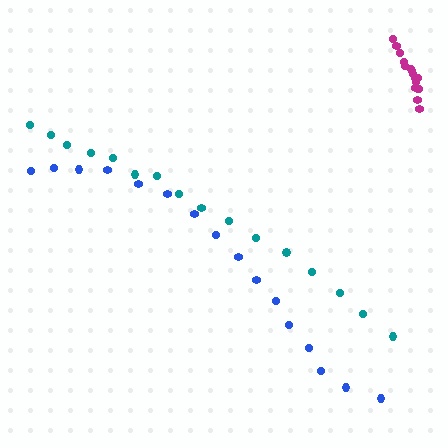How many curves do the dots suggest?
There are 3 distinct paths.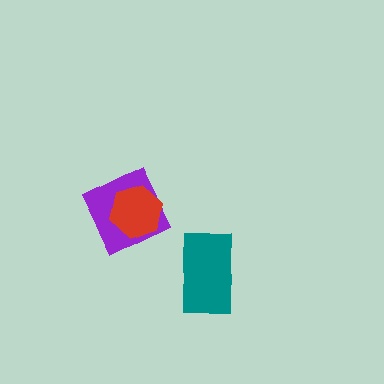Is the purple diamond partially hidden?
Yes, it is partially covered by another shape.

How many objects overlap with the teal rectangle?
0 objects overlap with the teal rectangle.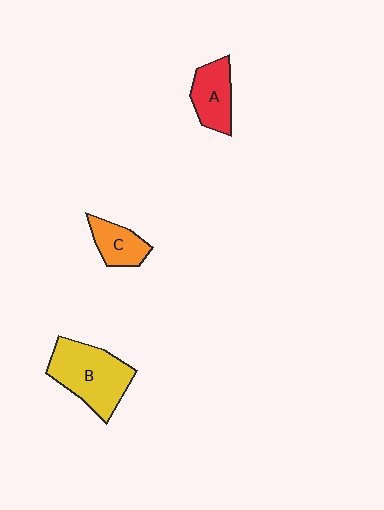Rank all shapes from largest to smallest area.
From largest to smallest: B (yellow), A (red), C (orange).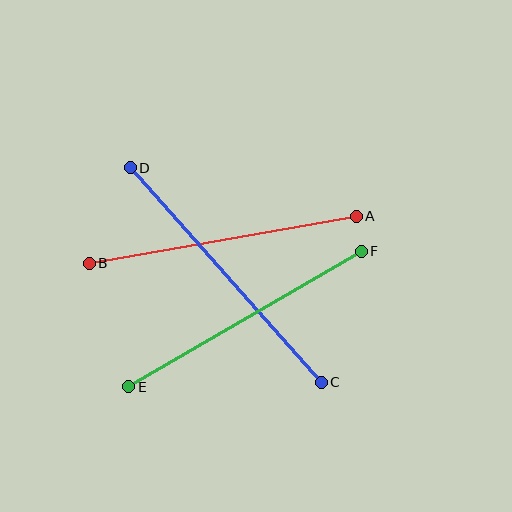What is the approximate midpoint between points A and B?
The midpoint is at approximately (223, 240) pixels.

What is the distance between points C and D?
The distance is approximately 287 pixels.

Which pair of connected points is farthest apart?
Points C and D are farthest apart.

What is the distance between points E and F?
The distance is approximately 269 pixels.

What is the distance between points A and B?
The distance is approximately 271 pixels.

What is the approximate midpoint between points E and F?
The midpoint is at approximately (245, 319) pixels.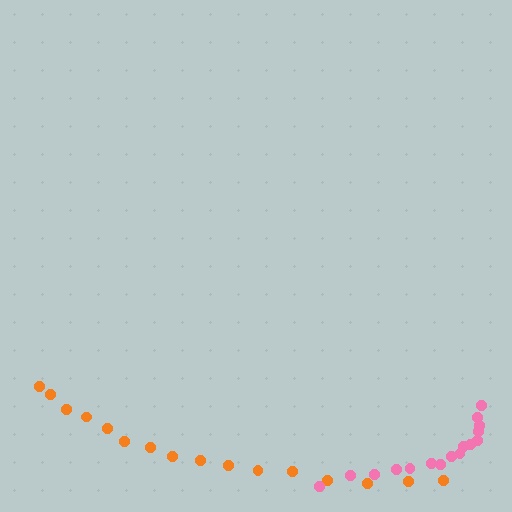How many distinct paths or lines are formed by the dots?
There are 2 distinct paths.